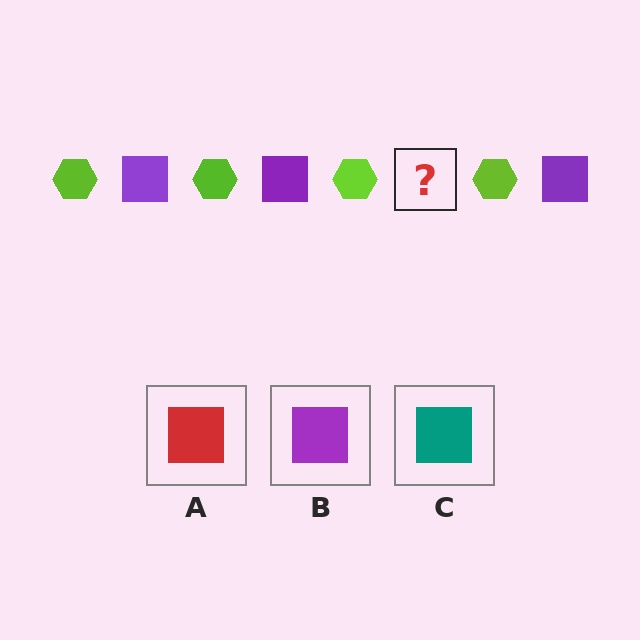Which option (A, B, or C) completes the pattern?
B.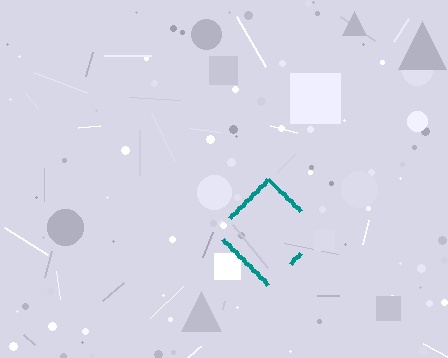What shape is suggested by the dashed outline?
The dashed outline suggests a diamond.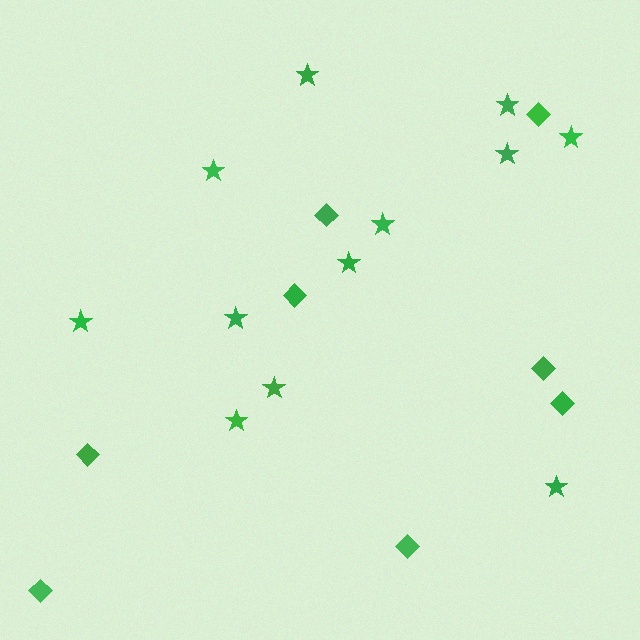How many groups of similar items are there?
There are 2 groups: one group of diamonds (8) and one group of stars (12).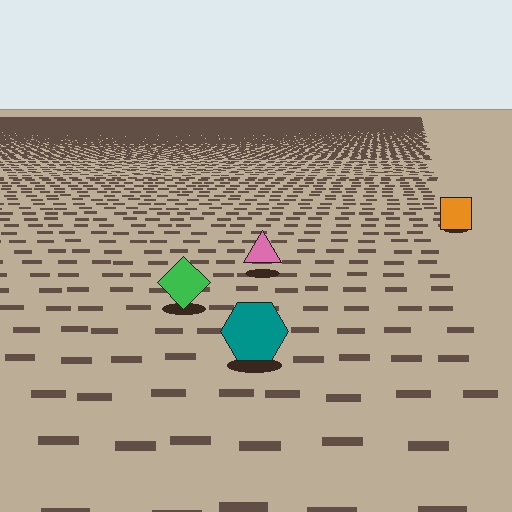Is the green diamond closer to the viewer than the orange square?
Yes. The green diamond is closer — you can tell from the texture gradient: the ground texture is coarser near it.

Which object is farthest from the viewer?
The orange square is farthest from the viewer. It appears smaller and the ground texture around it is denser.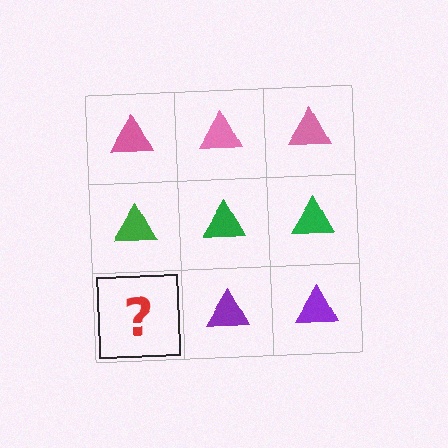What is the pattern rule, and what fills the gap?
The rule is that each row has a consistent color. The gap should be filled with a purple triangle.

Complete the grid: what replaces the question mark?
The question mark should be replaced with a purple triangle.